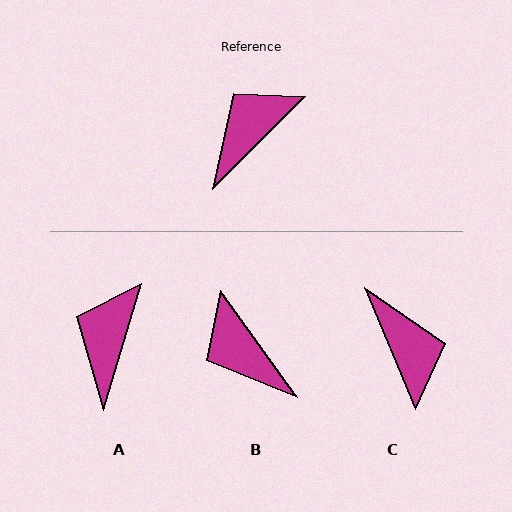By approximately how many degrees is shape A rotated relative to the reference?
Approximately 29 degrees counter-clockwise.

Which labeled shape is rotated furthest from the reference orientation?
C, about 112 degrees away.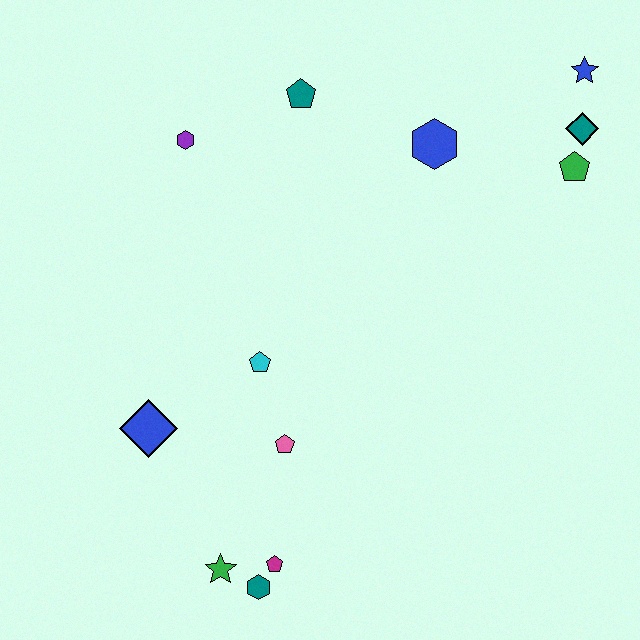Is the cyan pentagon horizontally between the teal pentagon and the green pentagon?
No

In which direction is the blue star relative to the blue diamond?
The blue star is to the right of the blue diamond.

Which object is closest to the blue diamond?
The cyan pentagon is closest to the blue diamond.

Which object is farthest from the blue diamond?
The blue star is farthest from the blue diamond.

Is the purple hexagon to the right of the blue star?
No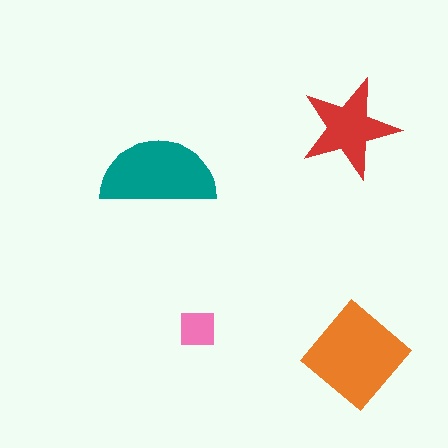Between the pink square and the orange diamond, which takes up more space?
The orange diamond.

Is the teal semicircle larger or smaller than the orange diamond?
Smaller.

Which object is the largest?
The orange diamond.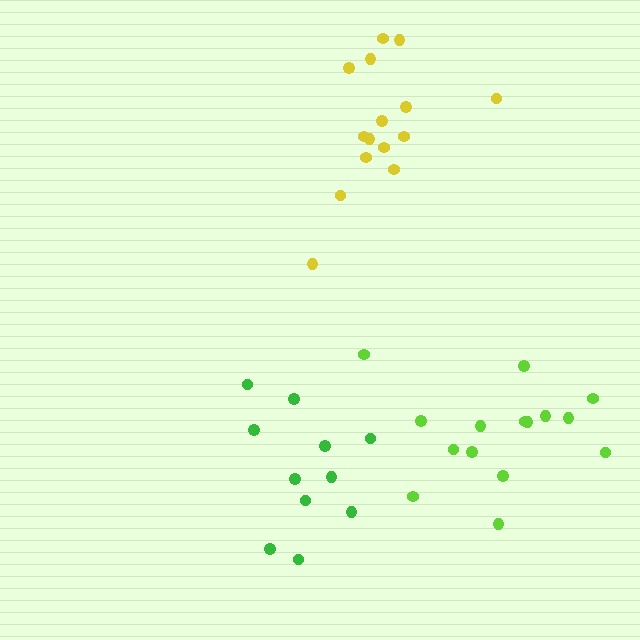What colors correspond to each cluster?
The clusters are colored: lime, green, yellow.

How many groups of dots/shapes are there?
There are 3 groups.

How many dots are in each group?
Group 1: 15 dots, Group 2: 11 dots, Group 3: 15 dots (41 total).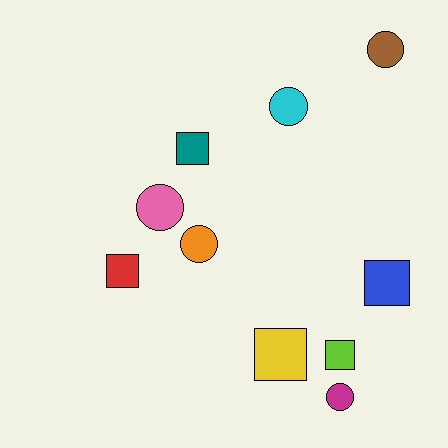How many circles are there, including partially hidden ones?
There are 5 circles.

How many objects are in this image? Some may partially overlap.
There are 10 objects.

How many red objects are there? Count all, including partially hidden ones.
There is 1 red object.